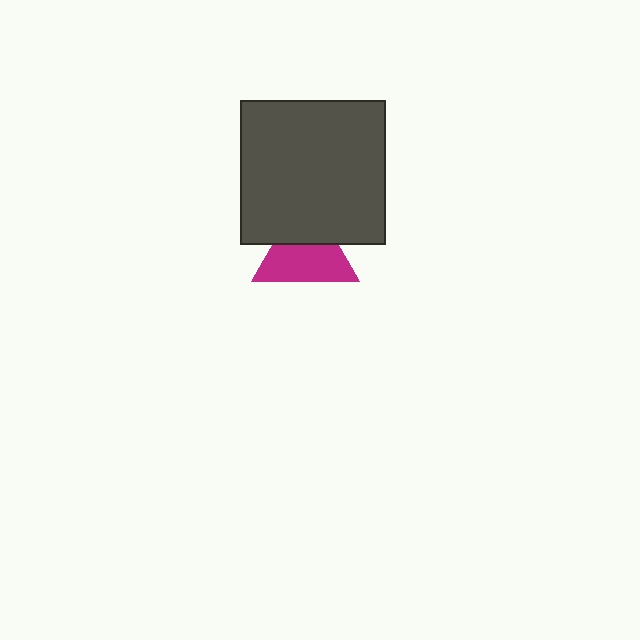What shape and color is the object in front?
The object in front is a dark gray square.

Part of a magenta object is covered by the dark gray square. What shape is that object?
It is a triangle.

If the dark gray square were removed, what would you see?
You would see the complete magenta triangle.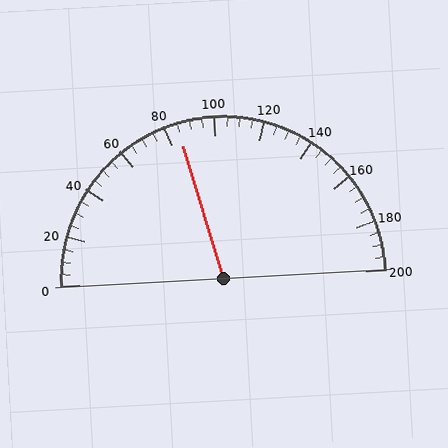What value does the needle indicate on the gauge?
The needle indicates approximately 85.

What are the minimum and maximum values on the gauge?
The gauge ranges from 0 to 200.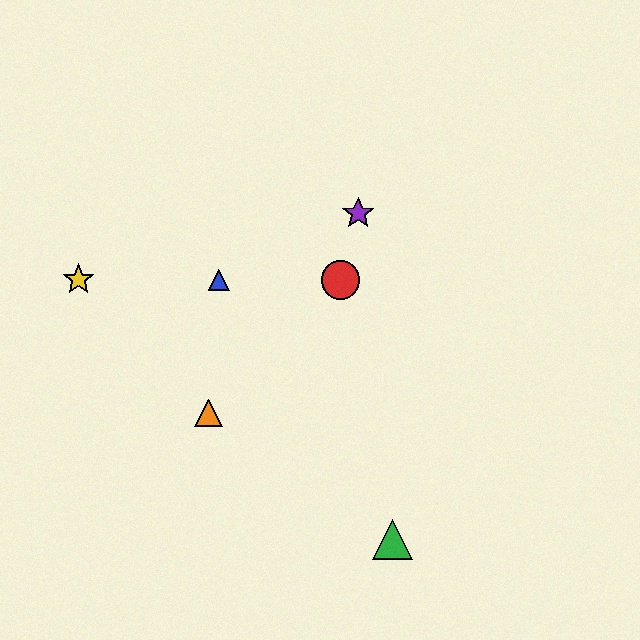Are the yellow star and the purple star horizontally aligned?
No, the yellow star is at y≈280 and the purple star is at y≈214.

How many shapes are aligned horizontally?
3 shapes (the red circle, the blue triangle, the yellow star) are aligned horizontally.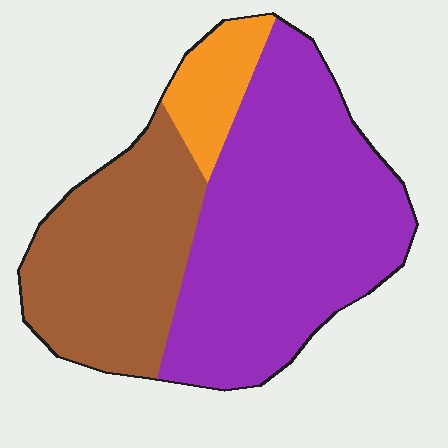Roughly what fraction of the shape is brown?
Brown takes up between a third and a half of the shape.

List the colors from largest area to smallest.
From largest to smallest: purple, brown, orange.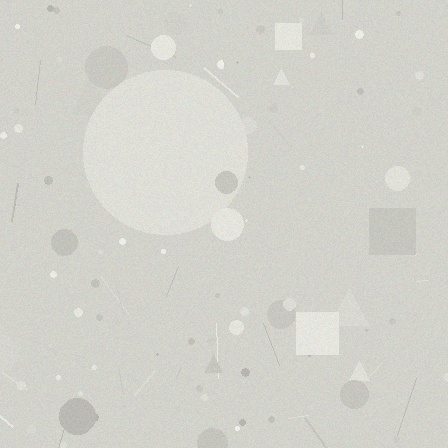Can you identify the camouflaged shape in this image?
The camouflaged shape is a circle.